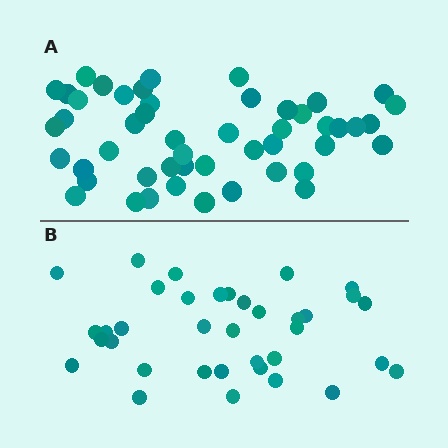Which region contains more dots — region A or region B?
Region A (the top region) has more dots.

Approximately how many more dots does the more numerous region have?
Region A has approximately 15 more dots than region B.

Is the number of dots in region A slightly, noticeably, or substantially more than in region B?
Region A has noticeably more, but not dramatically so. The ratio is roughly 1.4 to 1.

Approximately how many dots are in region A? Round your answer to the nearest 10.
About 50 dots. (The exact count is 49, which rounds to 50.)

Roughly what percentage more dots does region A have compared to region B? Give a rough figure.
About 35% more.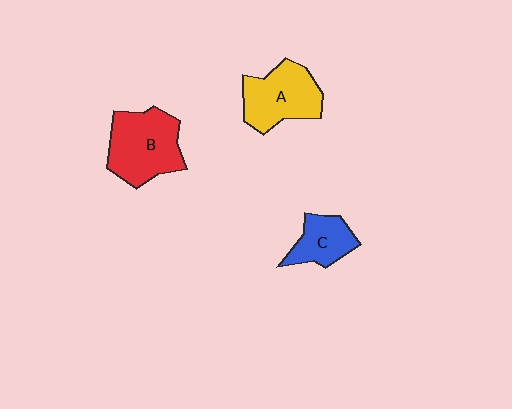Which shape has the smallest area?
Shape C (blue).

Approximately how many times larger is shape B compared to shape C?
Approximately 1.8 times.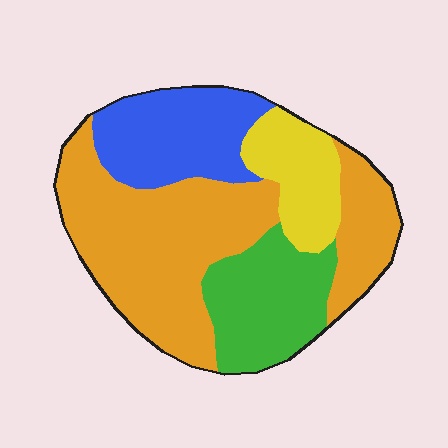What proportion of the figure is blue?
Blue takes up about one fifth (1/5) of the figure.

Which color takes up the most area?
Orange, at roughly 50%.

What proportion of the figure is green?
Green covers 19% of the figure.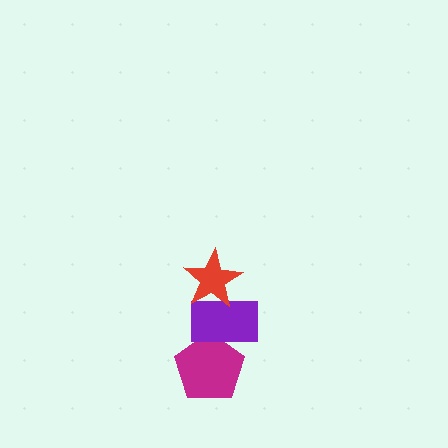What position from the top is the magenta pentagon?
The magenta pentagon is 3rd from the top.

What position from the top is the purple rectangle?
The purple rectangle is 2nd from the top.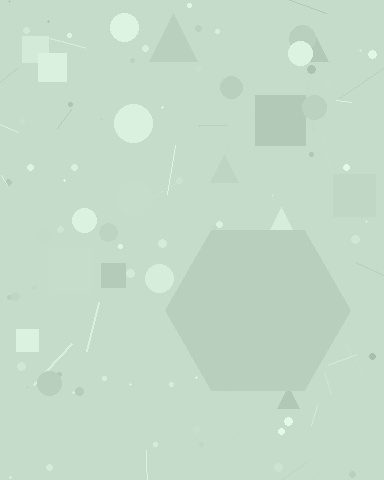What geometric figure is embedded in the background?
A hexagon is embedded in the background.